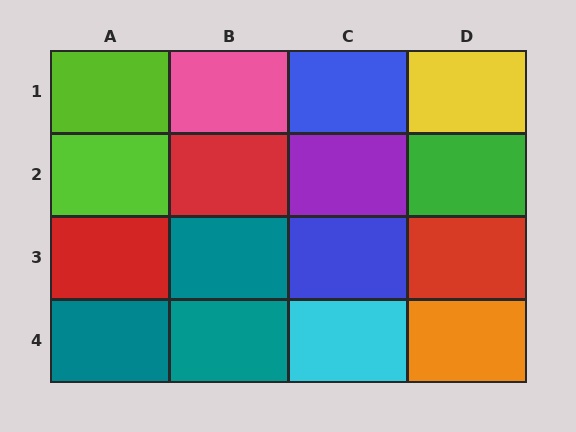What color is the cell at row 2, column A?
Lime.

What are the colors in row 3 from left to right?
Red, teal, blue, red.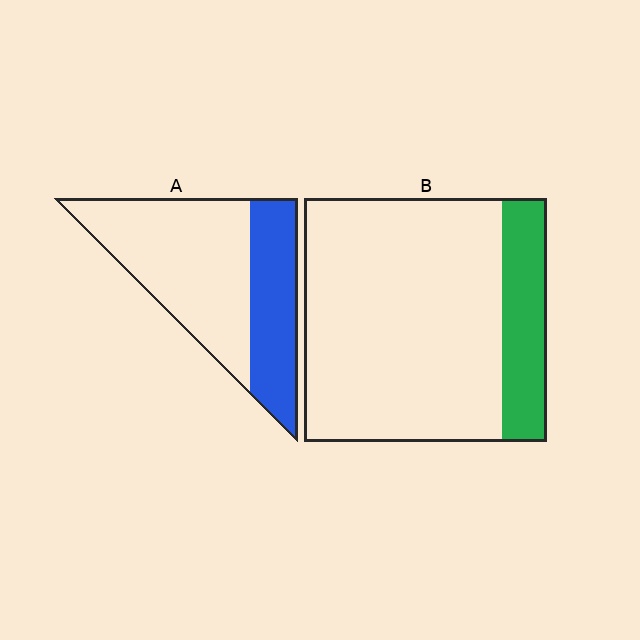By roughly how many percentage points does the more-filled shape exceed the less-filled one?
By roughly 15 percentage points (A over B).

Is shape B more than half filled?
No.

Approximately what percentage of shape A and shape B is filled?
A is approximately 35% and B is approximately 20%.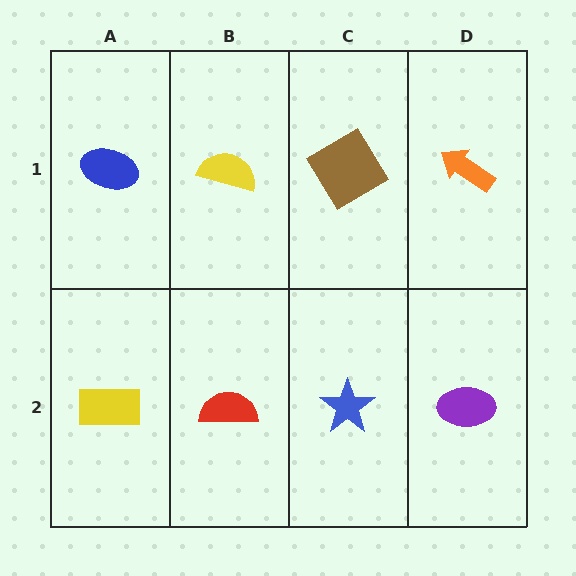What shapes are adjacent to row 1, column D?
A purple ellipse (row 2, column D), a brown diamond (row 1, column C).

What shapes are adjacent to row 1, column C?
A blue star (row 2, column C), a yellow semicircle (row 1, column B), an orange arrow (row 1, column D).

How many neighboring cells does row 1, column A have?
2.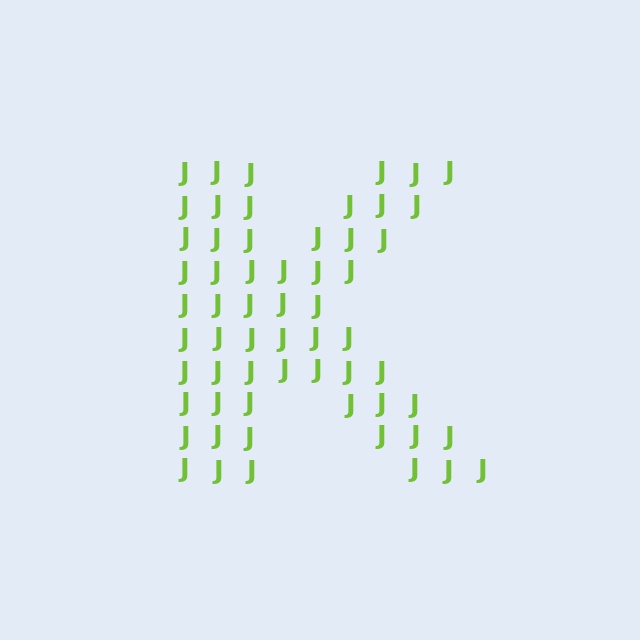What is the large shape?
The large shape is the letter K.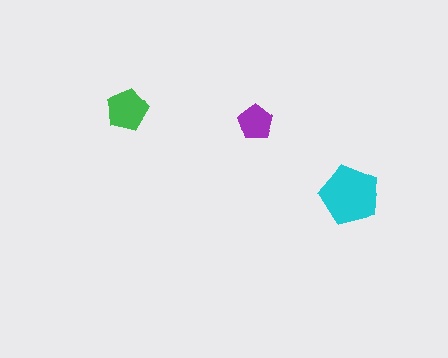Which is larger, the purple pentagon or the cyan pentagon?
The cyan one.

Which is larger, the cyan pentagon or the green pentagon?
The cyan one.